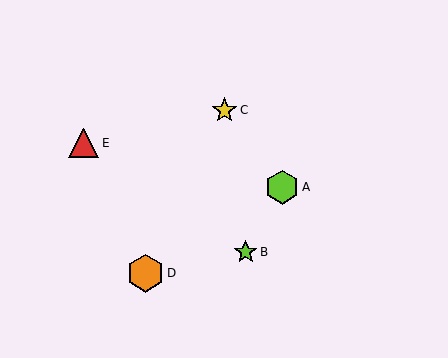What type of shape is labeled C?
Shape C is a yellow star.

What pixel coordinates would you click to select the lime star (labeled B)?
Click at (246, 252) to select the lime star B.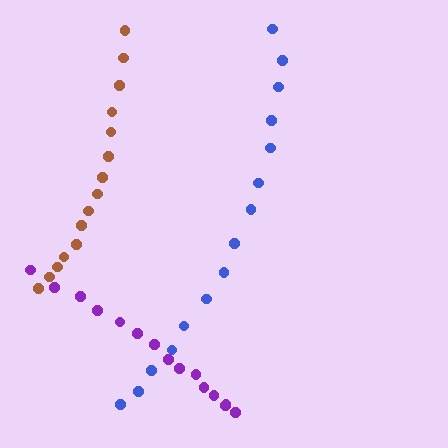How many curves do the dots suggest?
There are 3 distinct paths.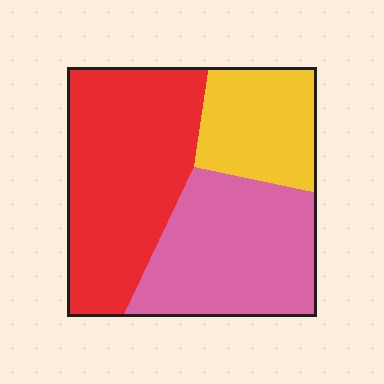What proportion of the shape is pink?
Pink covers roughly 35% of the shape.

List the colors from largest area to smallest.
From largest to smallest: red, pink, yellow.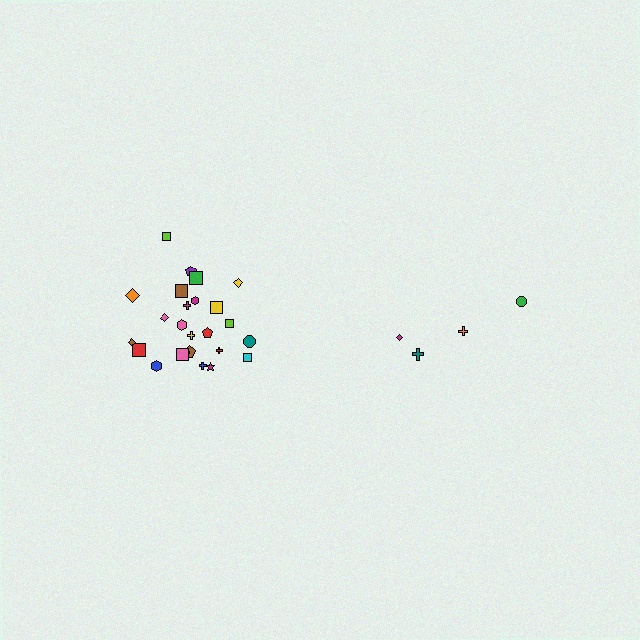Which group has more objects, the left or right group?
The left group.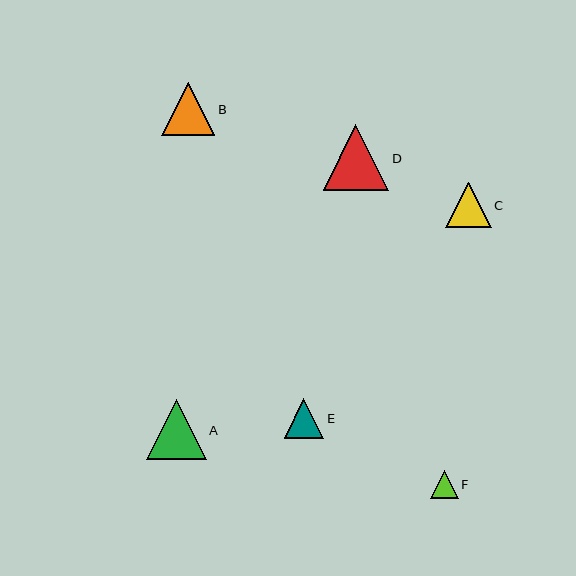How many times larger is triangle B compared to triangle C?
Triangle B is approximately 1.2 times the size of triangle C.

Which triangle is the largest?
Triangle D is the largest with a size of approximately 66 pixels.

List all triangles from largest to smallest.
From largest to smallest: D, A, B, C, E, F.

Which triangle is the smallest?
Triangle F is the smallest with a size of approximately 27 pixels.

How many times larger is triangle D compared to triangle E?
Triangle D is approximately 1.7 times the size of triangle E.